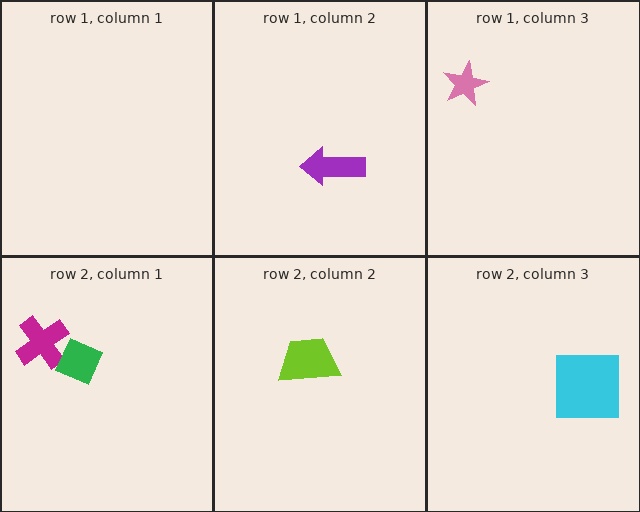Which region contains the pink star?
The row 1, column 3 region.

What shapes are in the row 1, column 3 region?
The pink star.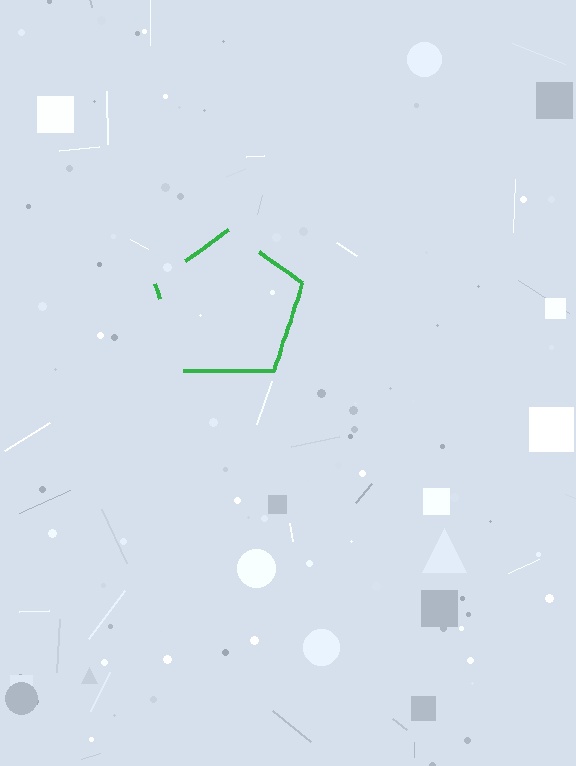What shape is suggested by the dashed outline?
The dashed outline suggests a pentagon.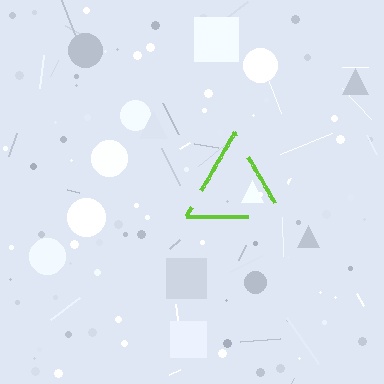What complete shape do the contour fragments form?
The contour fragments form a triangle.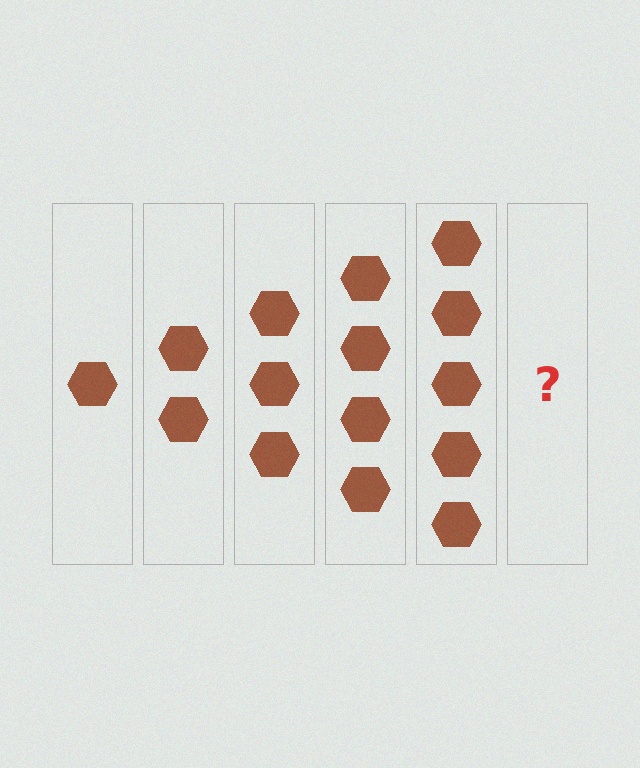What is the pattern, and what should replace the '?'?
The pattern is that each step adds one more hexagon. The '?' should be 6 hexagons.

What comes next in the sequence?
The next element should be 6 hexagons.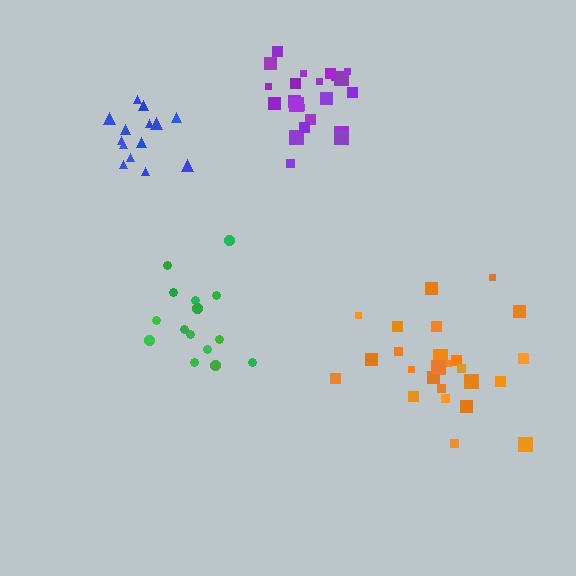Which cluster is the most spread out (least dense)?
Orange.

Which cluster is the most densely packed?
Blue.